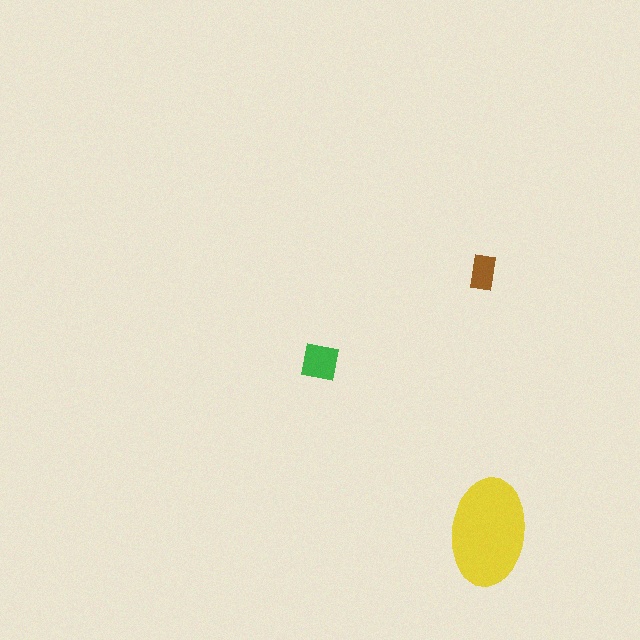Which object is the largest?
The yellow ellipse.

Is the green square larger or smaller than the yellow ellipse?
Smaller.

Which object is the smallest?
The brown rectangle.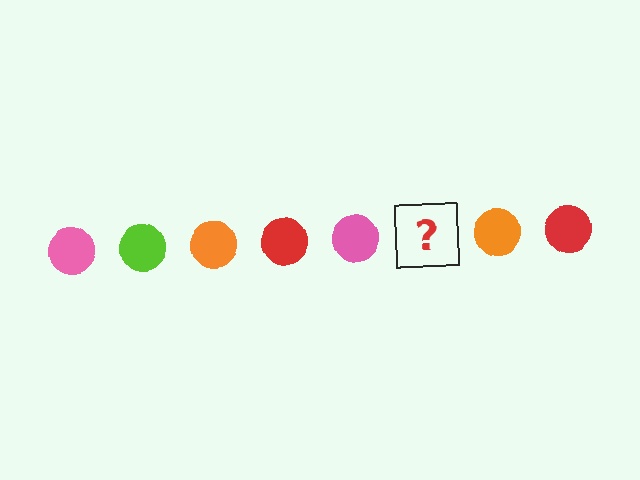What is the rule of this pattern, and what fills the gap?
The rule is that the pattern cycles through pink, lime, orange, red circles. The gap should be filled with a lime circle.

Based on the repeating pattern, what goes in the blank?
The blank should be a lime circle.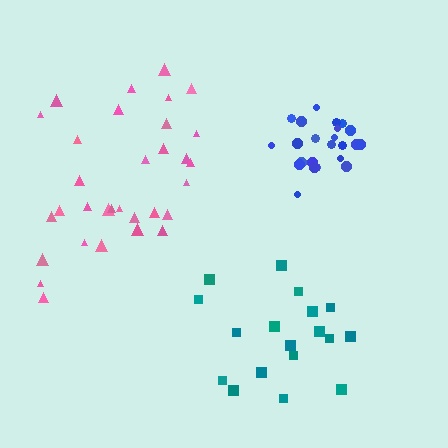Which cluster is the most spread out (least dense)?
Teal.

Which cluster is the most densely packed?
Blue.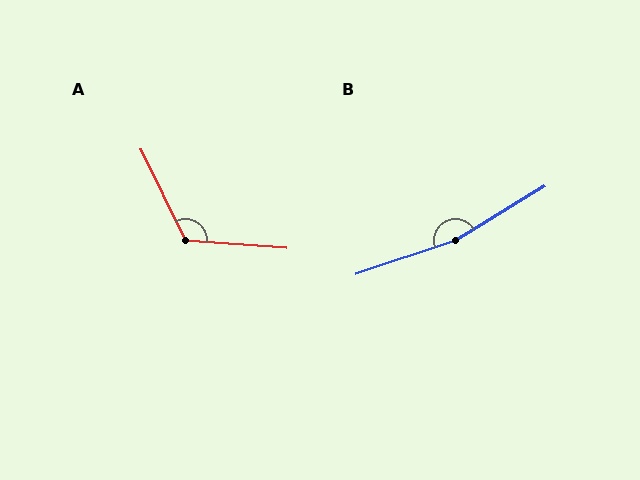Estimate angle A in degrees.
Approximately 120 degrees.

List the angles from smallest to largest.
A (120°), B (167°).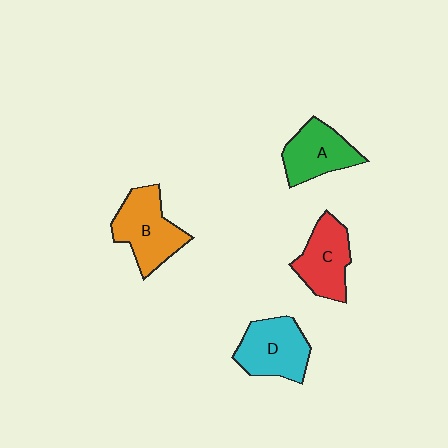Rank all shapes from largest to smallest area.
From largest to smallest: B (orange), D (cyan), C (red), A (green).